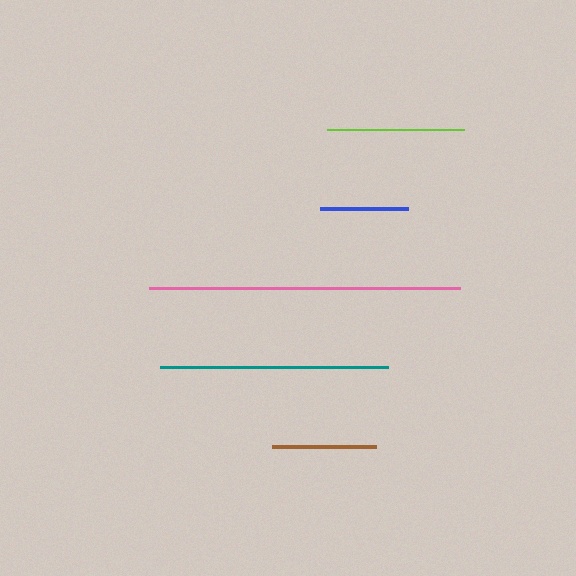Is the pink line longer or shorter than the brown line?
The pink line is longer than the brown line.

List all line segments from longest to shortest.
From longest to shortest: pink, teal, lime, brown, blue.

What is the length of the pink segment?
The pink segment is approximately 312 pixels long.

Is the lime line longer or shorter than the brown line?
The lime line is longer than the brown line.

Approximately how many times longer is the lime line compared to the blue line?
The lime line is approximately 1.6 times the length of the blue line.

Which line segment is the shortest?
The blue line is the shortest at approximately 88 pixels.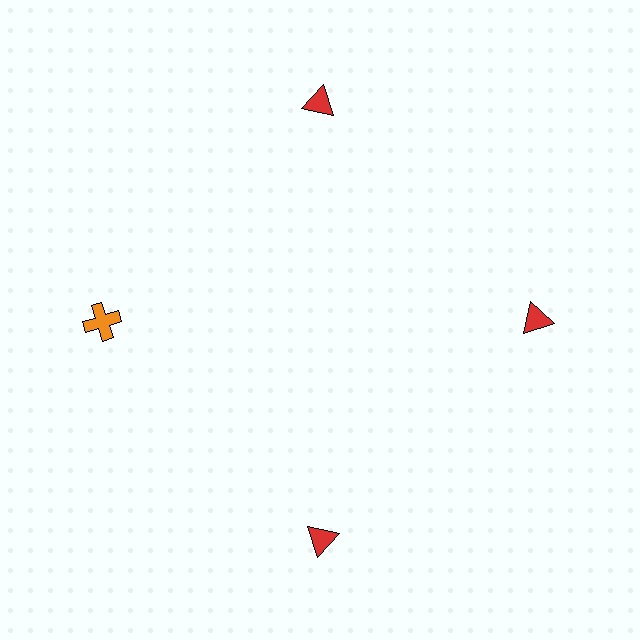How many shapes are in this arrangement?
There are 4 shapes arranged in a ring pattern.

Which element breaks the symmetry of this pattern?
The orange cross at roughly the 9 o'clock position breaks the symmetry. All other shapes are red triangles.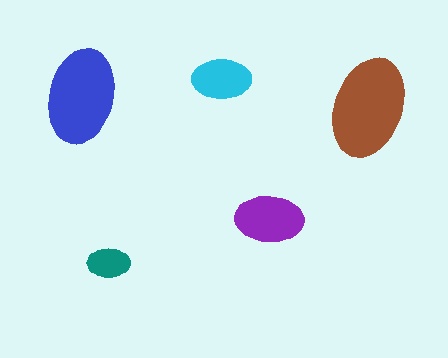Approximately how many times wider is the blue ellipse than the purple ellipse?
About 1.5 times wider.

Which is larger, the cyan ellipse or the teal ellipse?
The cyan one.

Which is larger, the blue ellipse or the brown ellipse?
The brown one.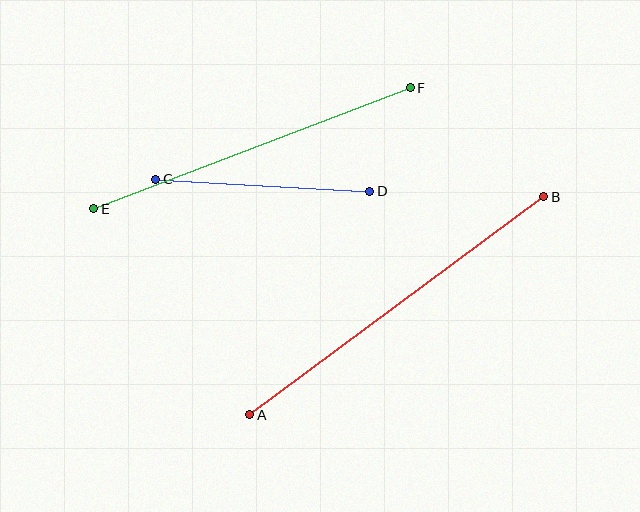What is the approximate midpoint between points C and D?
The midpoint is at approximately (263, 185) pixels.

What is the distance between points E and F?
The distance is approximately 339 pixels.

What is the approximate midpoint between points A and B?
The midpoint is at approximately (397, 306) pixels.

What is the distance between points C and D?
The distance is approximately 215 pixels.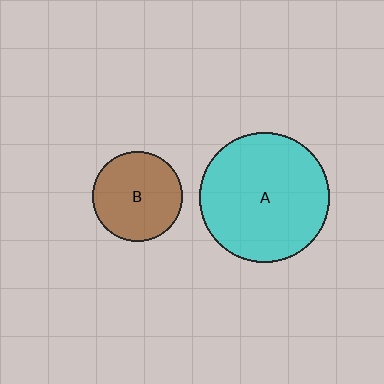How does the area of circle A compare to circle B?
Approximately 2.1 times.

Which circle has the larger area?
Circle A (cyan).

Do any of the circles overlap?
No, none of the circles overlap.